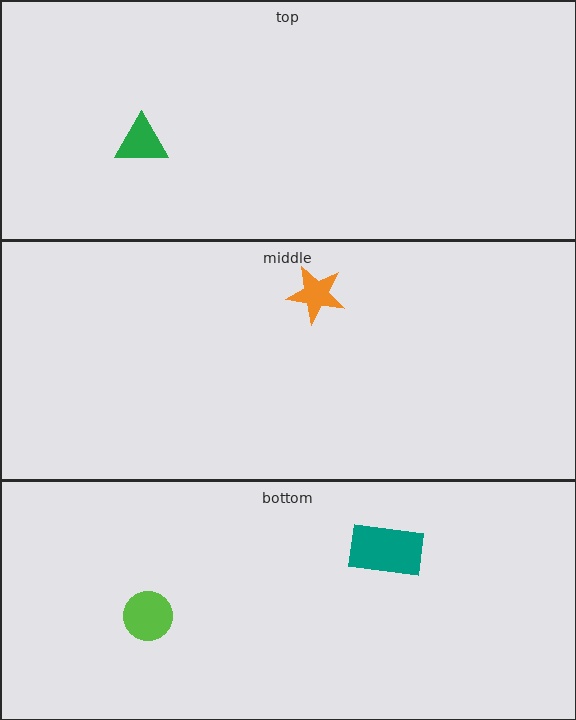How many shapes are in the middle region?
1.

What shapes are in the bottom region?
The teal rectangle, the lime circle.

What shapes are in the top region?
The green triangle.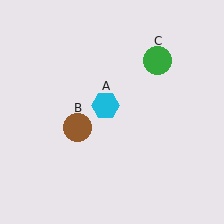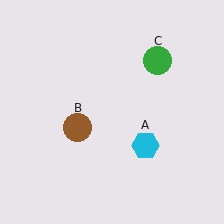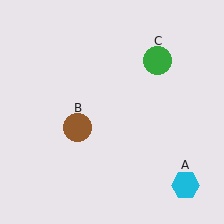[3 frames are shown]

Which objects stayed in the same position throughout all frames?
Brown circle (object B) and green circle (object C) remained stationary.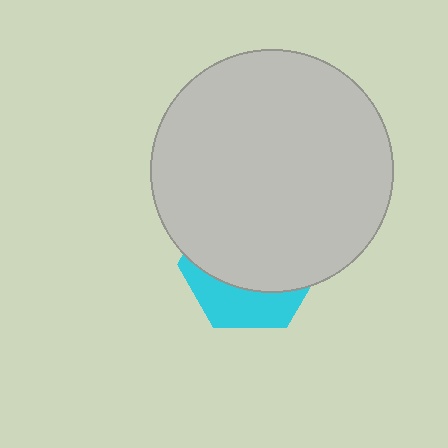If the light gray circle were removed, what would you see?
You would see the complete cyan hexagon.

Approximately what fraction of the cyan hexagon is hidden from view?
Roughly 69% of the cyan hexagon is hidden behind the light gray circle.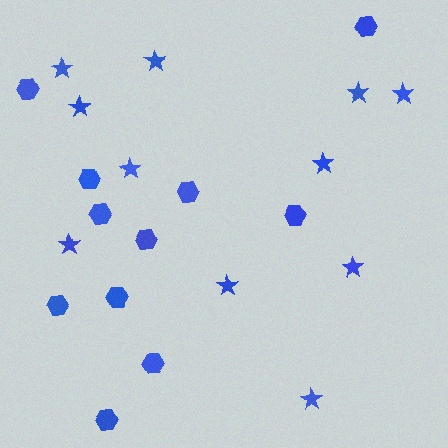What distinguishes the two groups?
There are 2 groups: one group of stars (11) and one group of hexagons (11).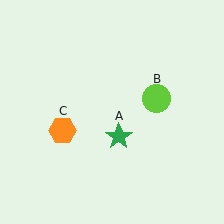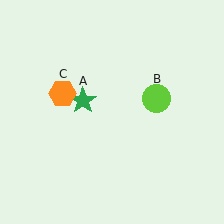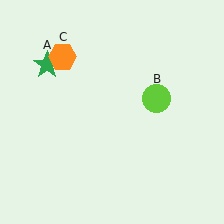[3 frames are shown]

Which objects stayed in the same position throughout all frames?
Lime circle (object B) remained stationary.